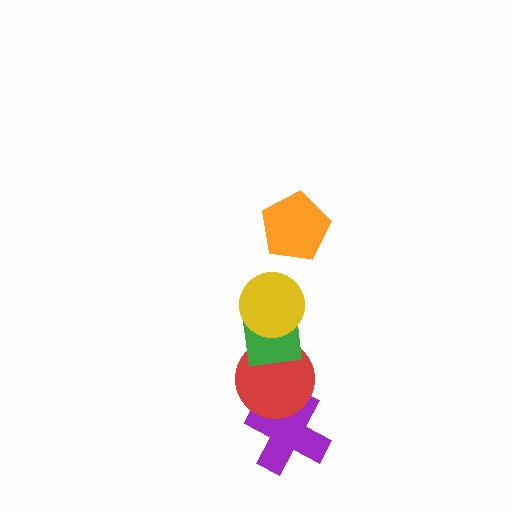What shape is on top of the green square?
The yellow circle is on top of the green square.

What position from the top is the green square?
The green square is 3rd from the top.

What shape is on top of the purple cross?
The red circle is on top of the purple cross.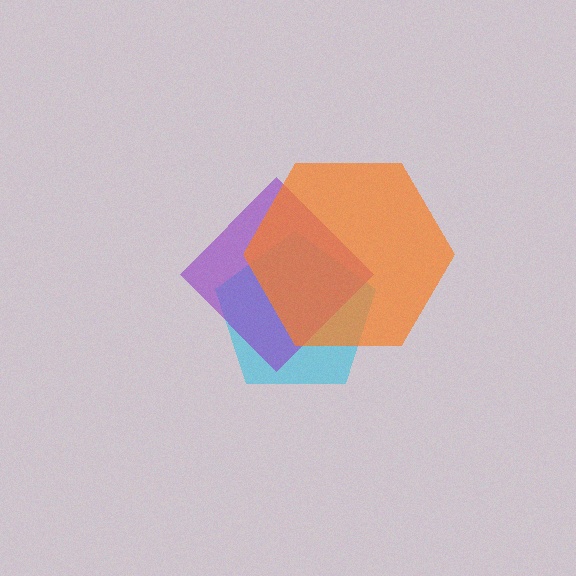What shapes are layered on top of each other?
The layered shapes are: a cyan pentagon, a purple diamond, an orange hexagon.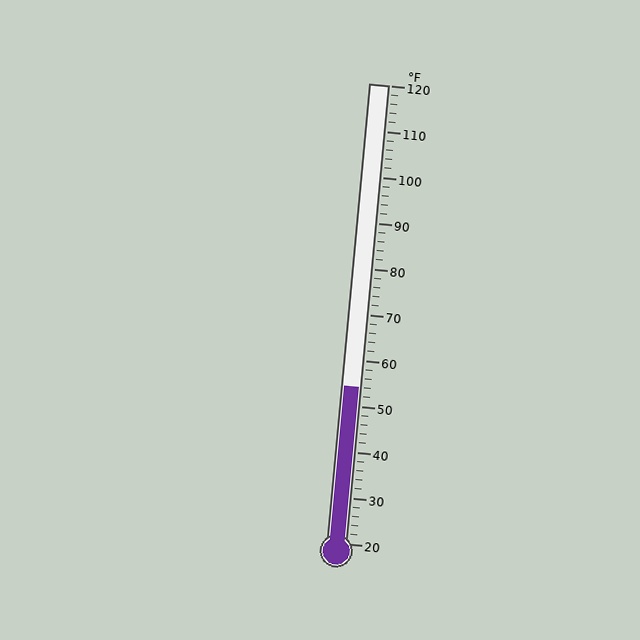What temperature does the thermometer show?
The thermometer shows approximately 54°F.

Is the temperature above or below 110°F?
The temperature is below 110°F.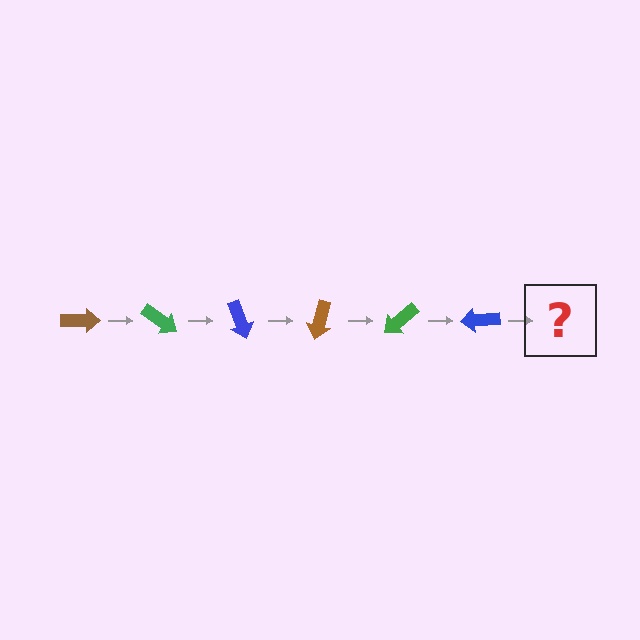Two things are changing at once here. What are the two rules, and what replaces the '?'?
The two rules are that it rotates 35 degrees each step and the color cycles through brown, green, and blue. The '?' should be a brown arrow, rotated 210 degrees from the start.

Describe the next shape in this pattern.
It should be a brown arrow, rotated 210 degrees from the start.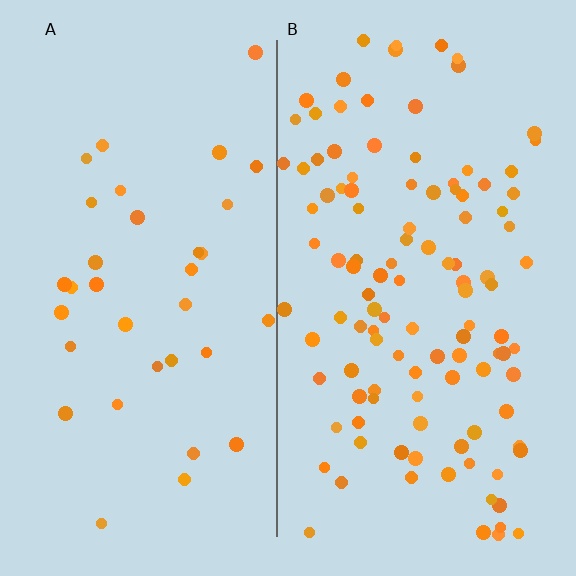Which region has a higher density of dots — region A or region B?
B (the right).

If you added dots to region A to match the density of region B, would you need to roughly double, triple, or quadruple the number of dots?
Approximately triple.